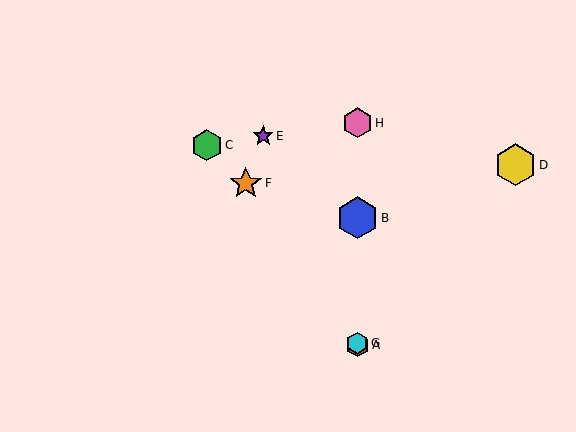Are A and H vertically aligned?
Yes, both are at x≈357.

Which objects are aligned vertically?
Objects A, B, G, H are aligned vertically.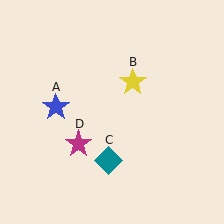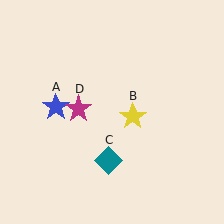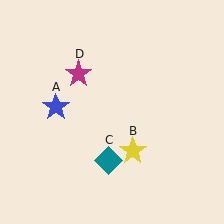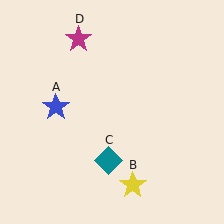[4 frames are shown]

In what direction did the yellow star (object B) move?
The yellow star (object B) moved down.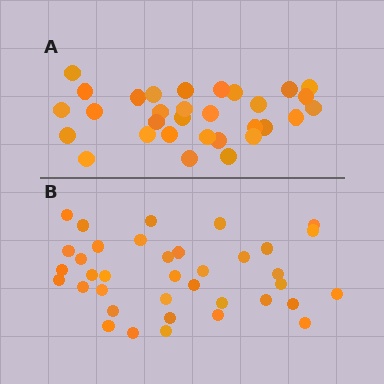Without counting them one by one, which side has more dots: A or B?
Region B (the bottom region) has more dots.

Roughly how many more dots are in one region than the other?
Region B has about 6 more dots than region A.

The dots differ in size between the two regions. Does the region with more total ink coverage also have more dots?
No. Region A has more total ink coverage because its dots are larger, but region B actually contains more individual dots. Total area can be misleading — the number of items is what matters here.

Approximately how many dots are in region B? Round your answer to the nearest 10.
About 40 dots. (The exact count is 37, which rounds to 40.)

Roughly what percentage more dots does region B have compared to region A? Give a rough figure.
About 20% more.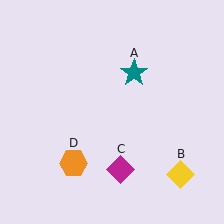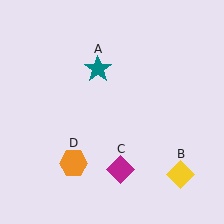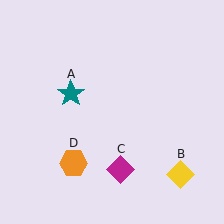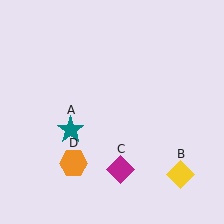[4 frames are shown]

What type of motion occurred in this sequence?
The teal star (object A) rotated counterclockwise around the center of the scene.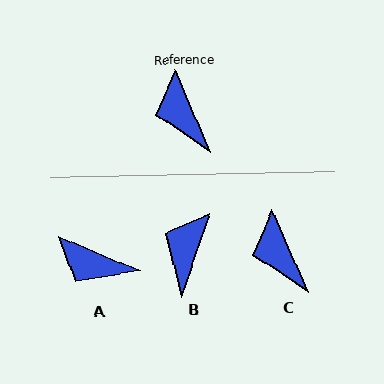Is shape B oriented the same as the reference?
No, it is off by about 42 degrees.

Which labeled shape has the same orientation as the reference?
C.